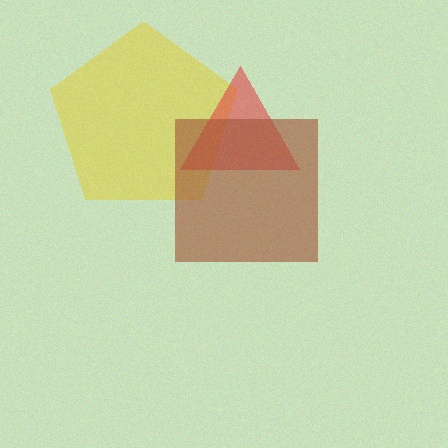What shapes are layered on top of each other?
The layered shapes are: a yellow pentagon, a red triangle, a brown square.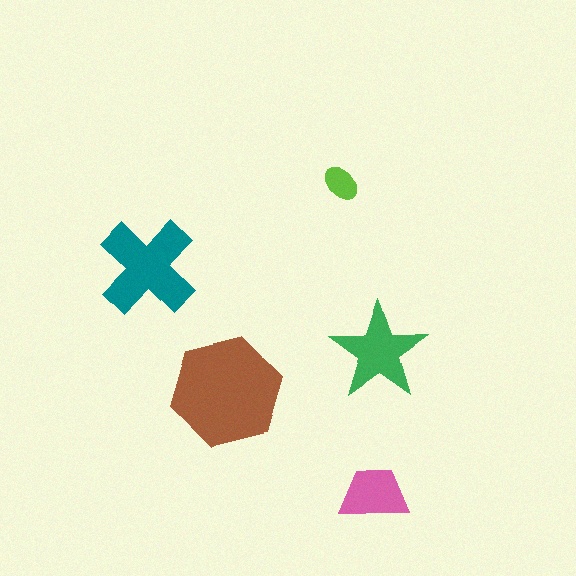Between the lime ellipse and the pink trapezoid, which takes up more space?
The pink trapezoid.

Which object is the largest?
The brown hexagon.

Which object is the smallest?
The lime ellipse.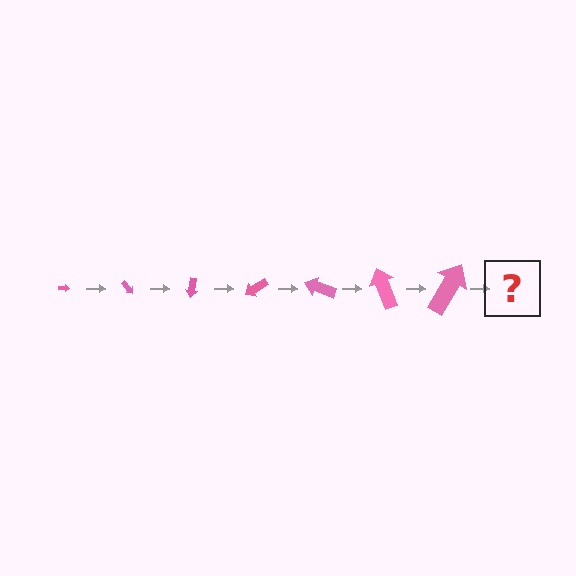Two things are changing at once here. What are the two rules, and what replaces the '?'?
The two rules are that the arrow grows larger each step and it rotates 50 degrees each step. The '?' should be an arrow, larger than the previous one and rotated 350 degrees from the start.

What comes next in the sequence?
The next element should be an arrow, larger than the previous one and rotated 350 degrees from the start.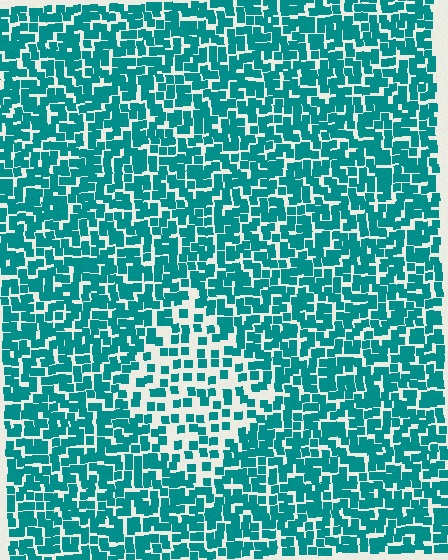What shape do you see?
I see a diamond.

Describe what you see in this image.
The image contains small teal elements arranged at two different densities. A diamond-shaped region is visible where the elements are less densely packed than the surrounding area.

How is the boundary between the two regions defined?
The boundary is defined by a change in element density (approximately 2.0x ratio). All elements are the same color, size, and shape.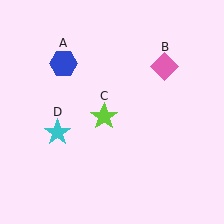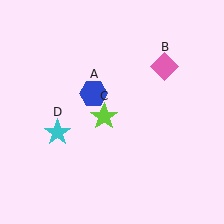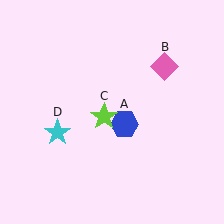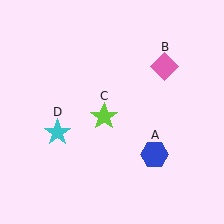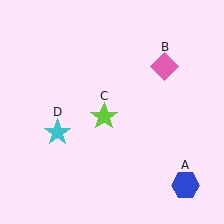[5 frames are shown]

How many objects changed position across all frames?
1 object changed position: blue hexagon (object A).